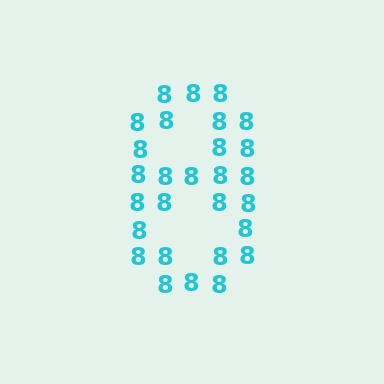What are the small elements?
The small elements are digit 8's.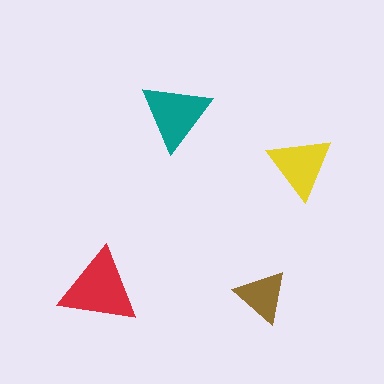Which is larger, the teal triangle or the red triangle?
The red one.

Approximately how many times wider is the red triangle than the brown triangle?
About 1.5 times wider.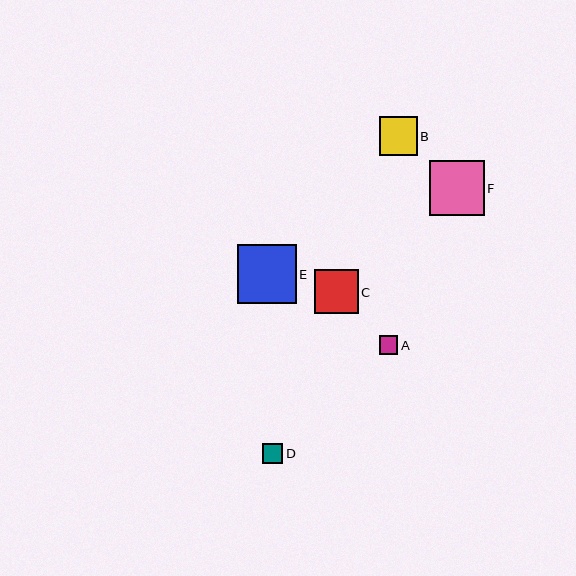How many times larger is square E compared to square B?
Square E is approximately 1.5 times the size of square B.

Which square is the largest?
Square E is the largest with a size of approximately 59 pixels.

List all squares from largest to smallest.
From largest to smallest: E, F, C, B, D, A.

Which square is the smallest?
Square A is the smallest with a size of approximately 18 pixels.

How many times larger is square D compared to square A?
Square D is approximately 1.1 times the size of square A.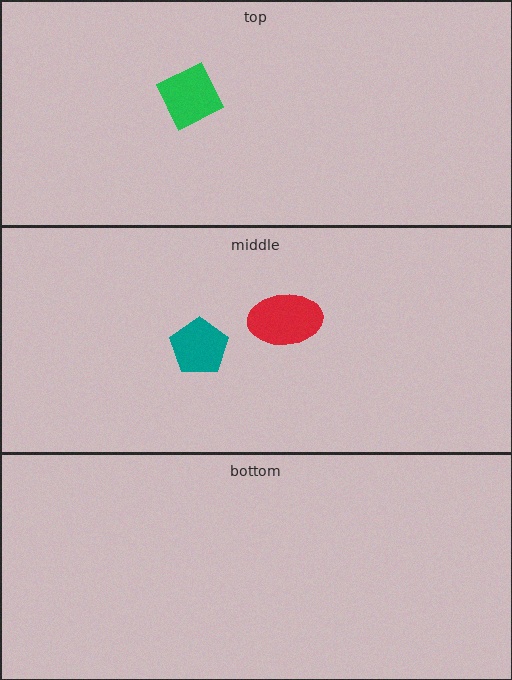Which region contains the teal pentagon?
The middle region.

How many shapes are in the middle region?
2.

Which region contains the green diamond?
The top region.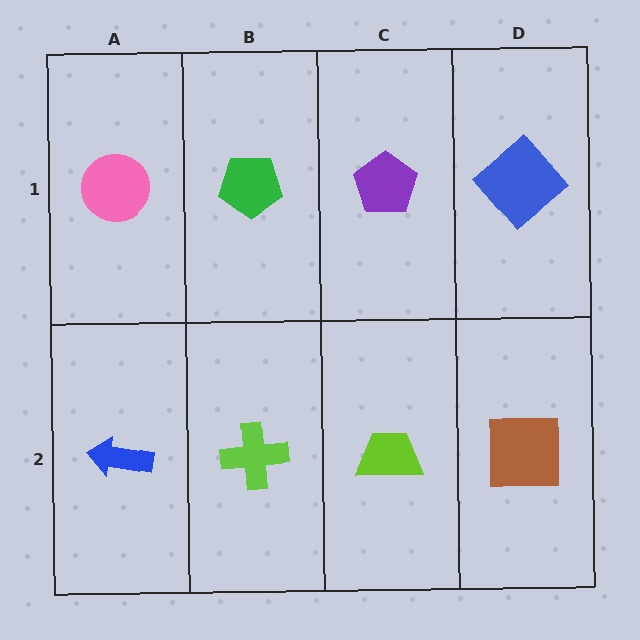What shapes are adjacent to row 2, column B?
A green pentagon (row 1, column B), a blue arrow (row 2, column A), a lime trapezoid (row 2, column C).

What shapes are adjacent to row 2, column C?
A purple pentagon (row 1, column C), a lime cross (row 2, column B), a brown square (row 2, column D).